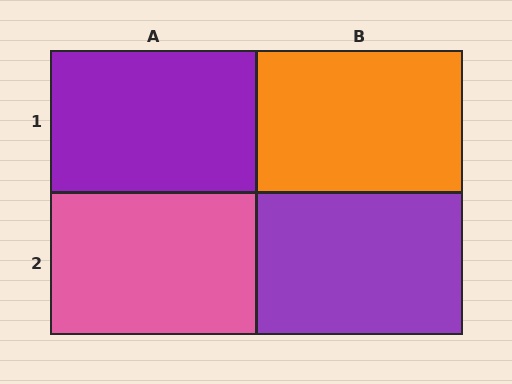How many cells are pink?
1 cell is pink.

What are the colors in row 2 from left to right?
Pink, purple.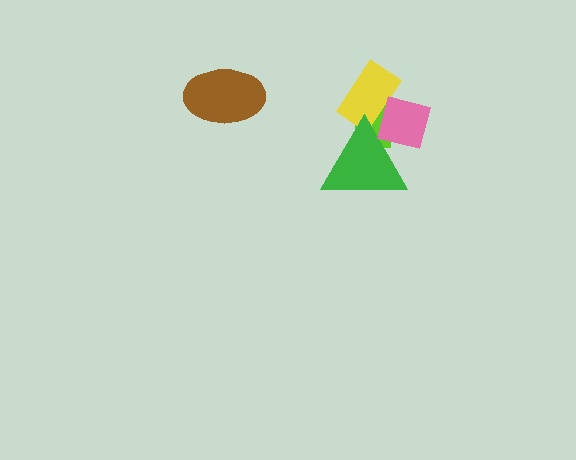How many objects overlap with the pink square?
3 objects overlap with the pink square.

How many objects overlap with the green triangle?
3 objects overlap with the green triangle.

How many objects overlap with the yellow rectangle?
3 objects overlap with the yellow rectangle.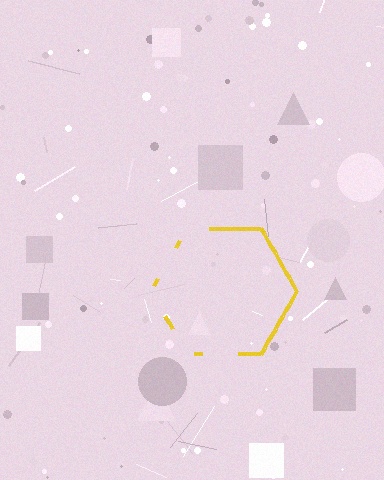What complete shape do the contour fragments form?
The contour fragments form a hexagon.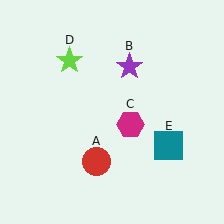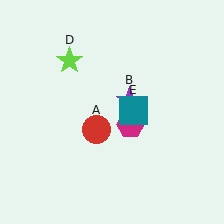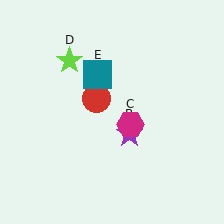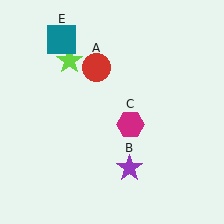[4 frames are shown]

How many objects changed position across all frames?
3 objects changed position: red circle (object A), purple star (object B), teal square (object E).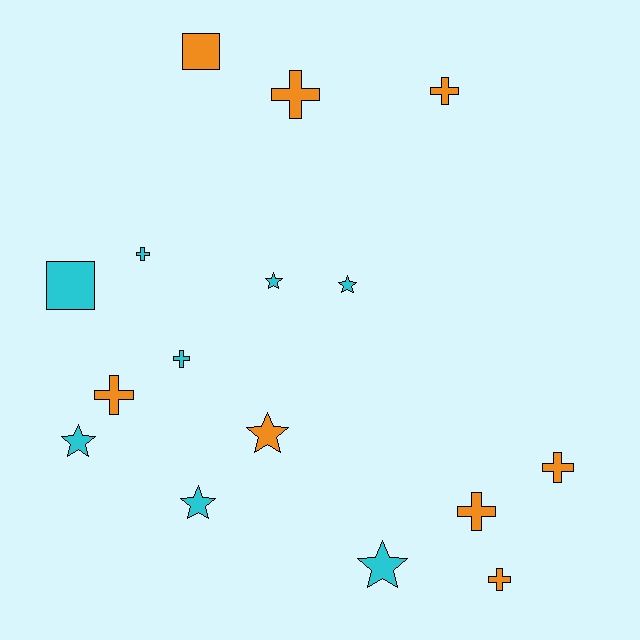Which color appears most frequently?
Cyan, with 8 objects.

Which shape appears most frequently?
Cross, with 8 objects.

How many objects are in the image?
There are 16 objects.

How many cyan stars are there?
There are 5 cyan stars.